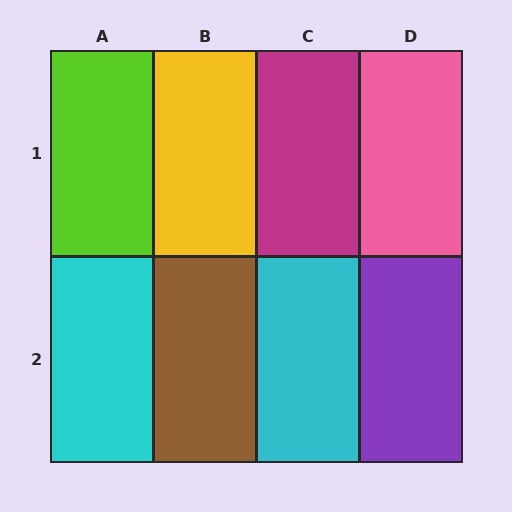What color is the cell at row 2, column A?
Cyan.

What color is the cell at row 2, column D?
Purple.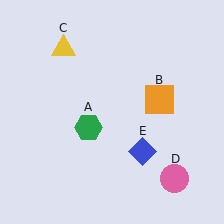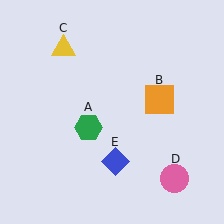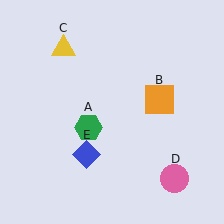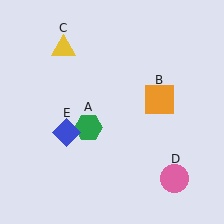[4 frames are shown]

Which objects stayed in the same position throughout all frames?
Green hexagon (object A) and orange square (object B) and yellow triangle (object C) and pink circle (object D) remained stationary.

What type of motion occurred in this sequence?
The blue diamond (object E) rotated clockwise around the center of the scene.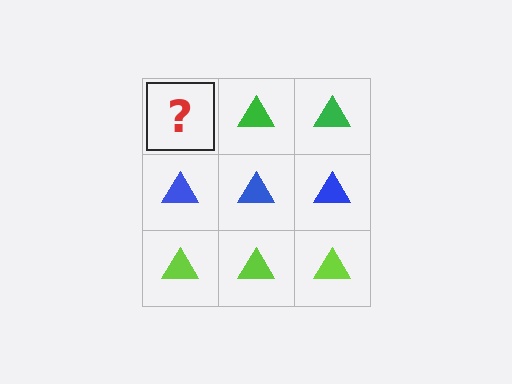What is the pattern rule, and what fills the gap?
The rule is that each row has a consistent color. The gap should be filled with a green triangle.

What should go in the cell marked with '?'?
The missing cell should contain a green triangle.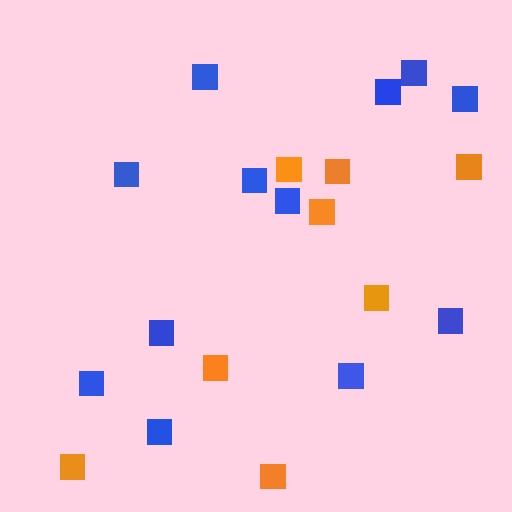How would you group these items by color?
There are 2 groups: one group of blue squares (12) and one group of orange squares (8).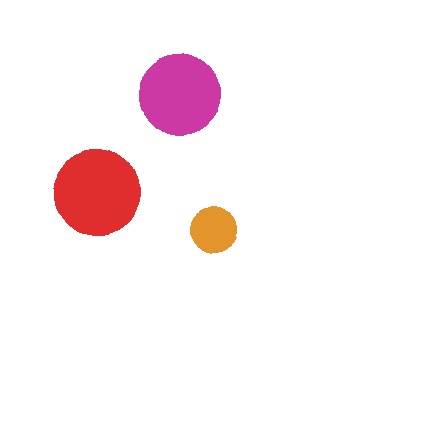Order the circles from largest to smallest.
the red one, the magenta one, the orange one.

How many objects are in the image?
There are 3 objects in the image.